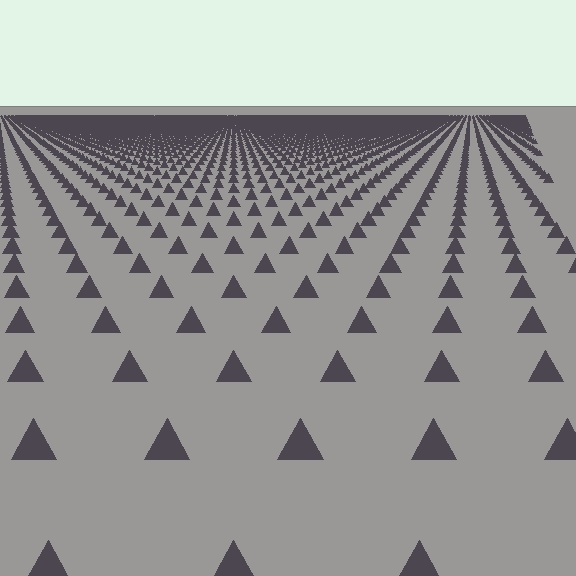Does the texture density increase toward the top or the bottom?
Density increases toward the top.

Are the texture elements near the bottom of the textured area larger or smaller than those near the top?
Larger. Near the bottom, elements are closer to the viewer and appear at a bigger on-screen size.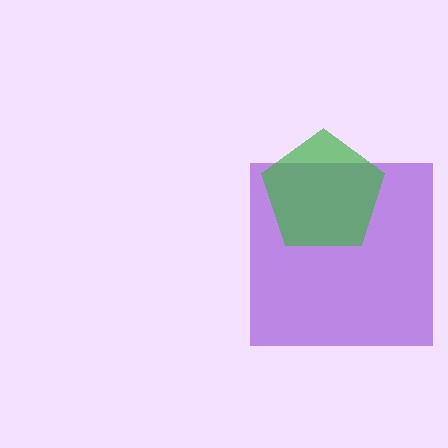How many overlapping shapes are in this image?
There are 2 overlapping shapes in the image.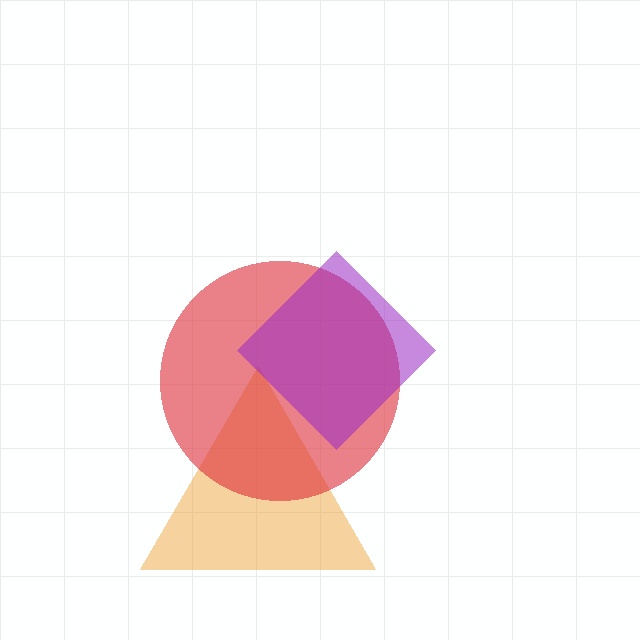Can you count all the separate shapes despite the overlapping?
Yes, there are 3 separate shapes.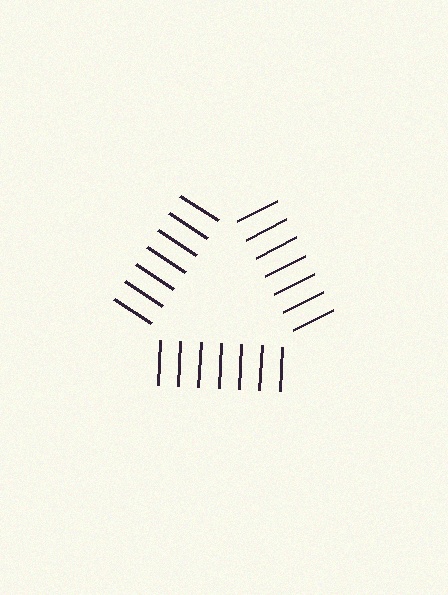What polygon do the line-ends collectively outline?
An illusory triangle — the line segments terminate on its edges but no continuous stroke is drawn.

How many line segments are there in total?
21 — 7 along each of the 3 edges.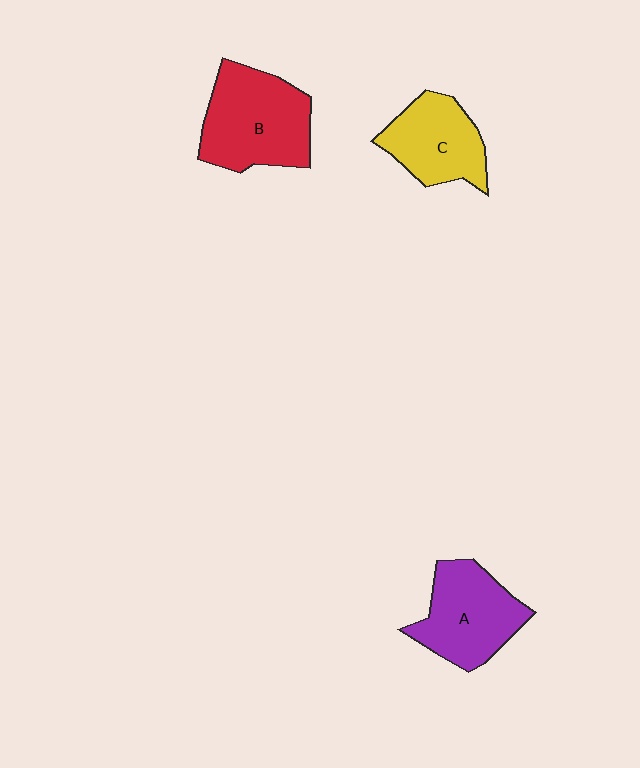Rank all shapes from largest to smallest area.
From largest to smallest: B (red), A (purple), C (yellow).